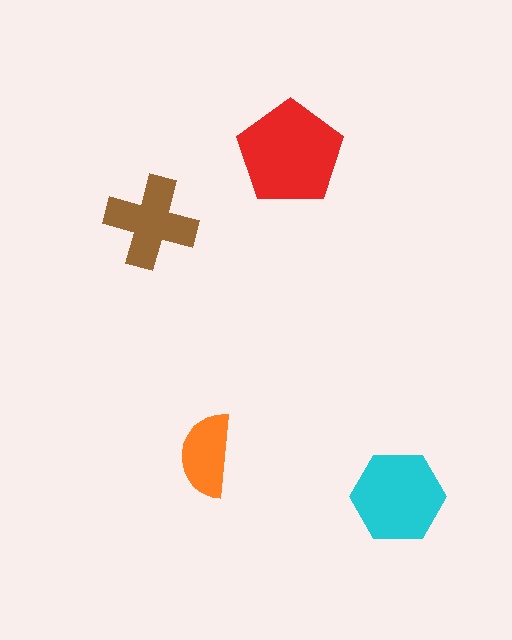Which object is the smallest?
The orange semicircle.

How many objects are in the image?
There are 4 objects in the image.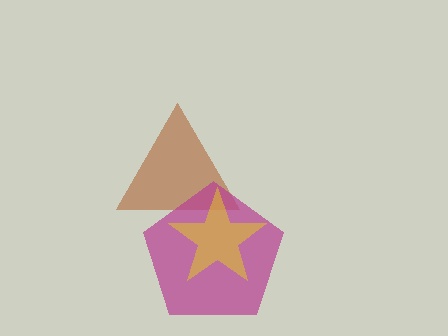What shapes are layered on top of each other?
The layered shapes are: a brown triangle, a magenta pentagon, a yellow star.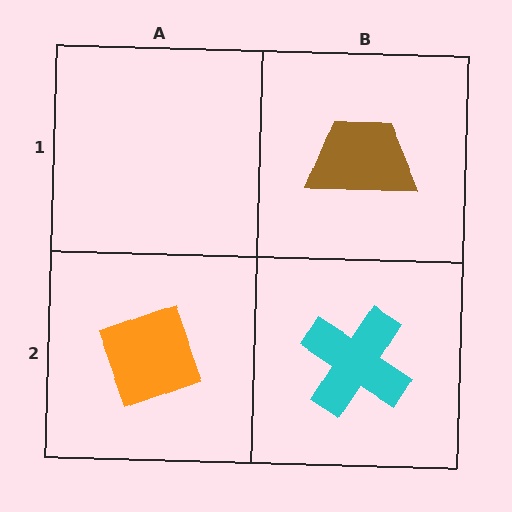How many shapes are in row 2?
2 shapes.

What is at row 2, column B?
A cyan cross.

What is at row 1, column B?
A brown trapezoid.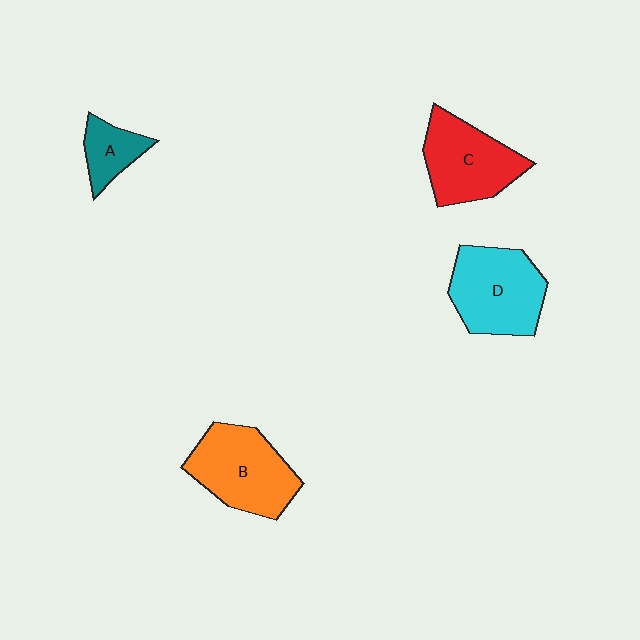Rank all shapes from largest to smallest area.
From largest to smallest: B (orange), D (cyan), C (red), A (teal).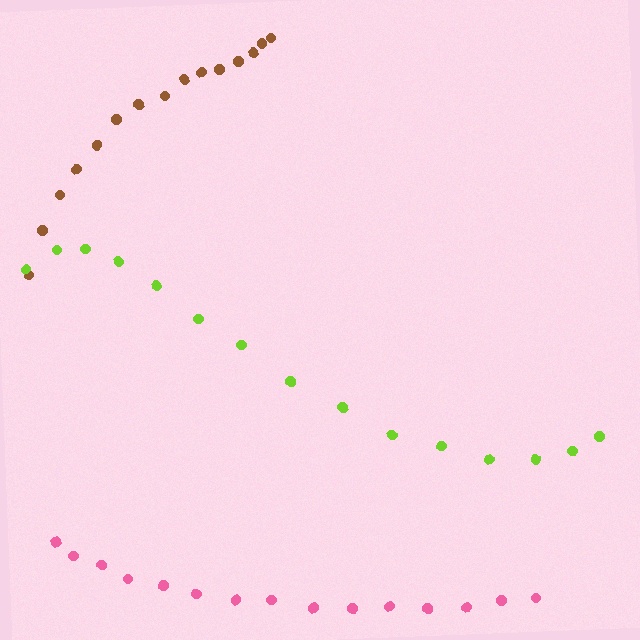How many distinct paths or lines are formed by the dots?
There are 3 distinct paths.